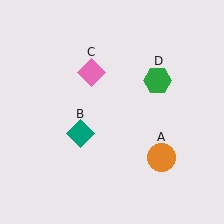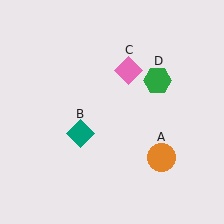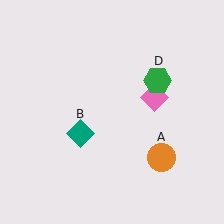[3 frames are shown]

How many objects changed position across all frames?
1 object changed position: pink diamond (object C).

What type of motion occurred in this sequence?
The pink diamond (object C) rotated clockwise around the center of the scene.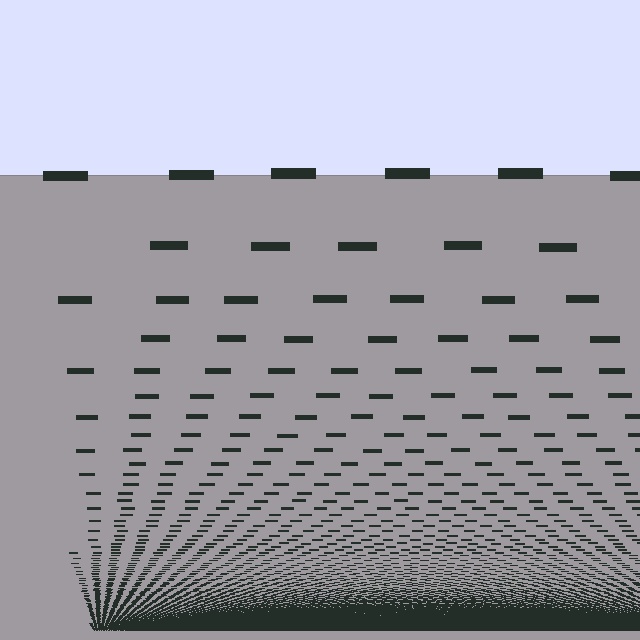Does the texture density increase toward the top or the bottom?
Density increases toward the bottom.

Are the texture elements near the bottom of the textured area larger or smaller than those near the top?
Smaller. The gradient is inverted — elements near the bottom are smaller and denser.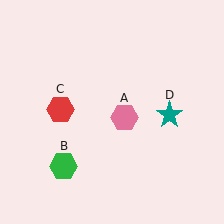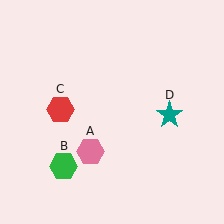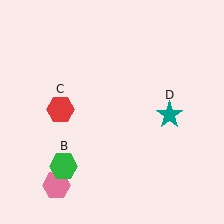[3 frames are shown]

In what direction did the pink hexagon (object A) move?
The pink hexagon (object A) moved down and to the left.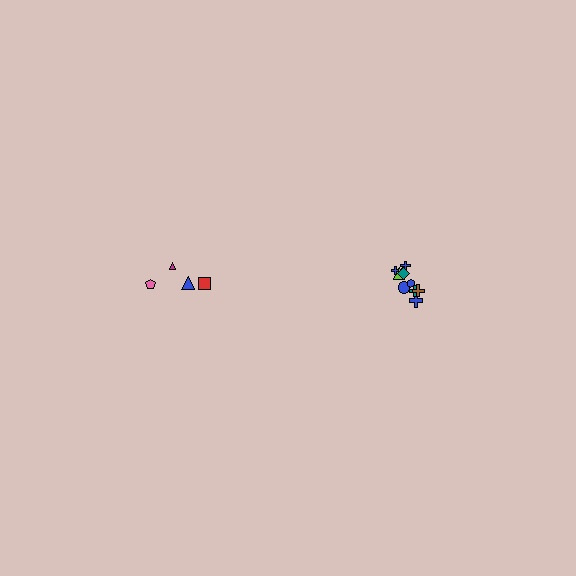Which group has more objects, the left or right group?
The right group.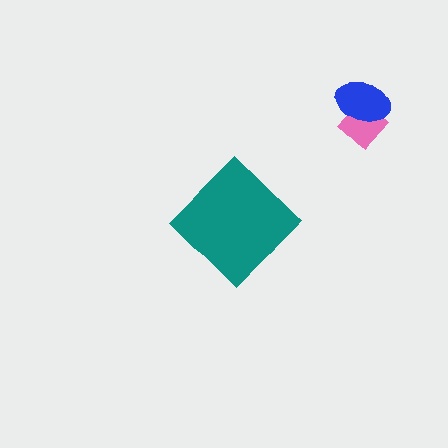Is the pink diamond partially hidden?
Yes, it is partially covered by another shape.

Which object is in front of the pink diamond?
The blue ellipse is in front of the pink diamond.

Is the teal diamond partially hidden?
No, no other shape covers it.